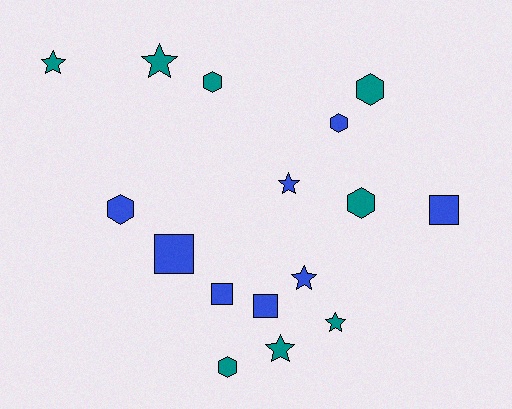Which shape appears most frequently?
Hexagon, with 6 objects.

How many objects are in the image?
There are 16 objects.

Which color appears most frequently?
Blue, with 8 objects.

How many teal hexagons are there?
There are 4 teal hexagons.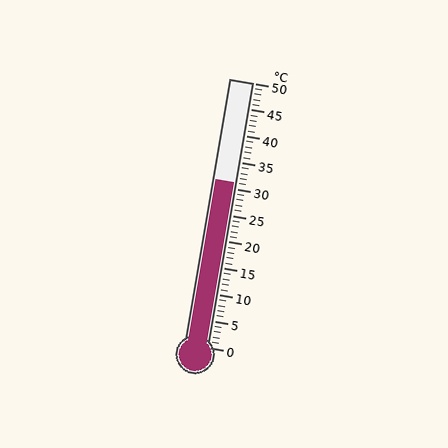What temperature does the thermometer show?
The thermometer shows approximately 31°C.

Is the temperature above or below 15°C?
The temperature is above 15°C.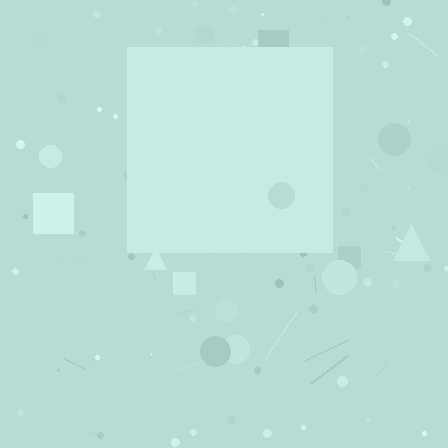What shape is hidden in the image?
A square is hidden in the image.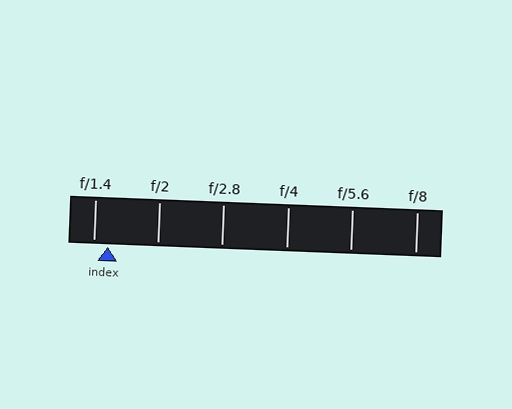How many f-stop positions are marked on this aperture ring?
There are 6 f-stop positions marked.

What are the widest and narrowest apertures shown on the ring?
The widest aperture shown is f/1.4 and the narrowest is f/8.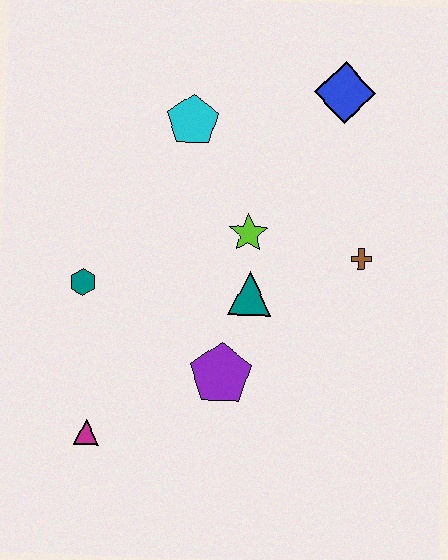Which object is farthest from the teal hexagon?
The blue diamond is farthest from the teal hexagon.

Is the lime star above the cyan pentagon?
No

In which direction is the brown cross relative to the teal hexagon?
The brown cross is to the right of the teal hexagon.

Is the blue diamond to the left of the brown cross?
Yes